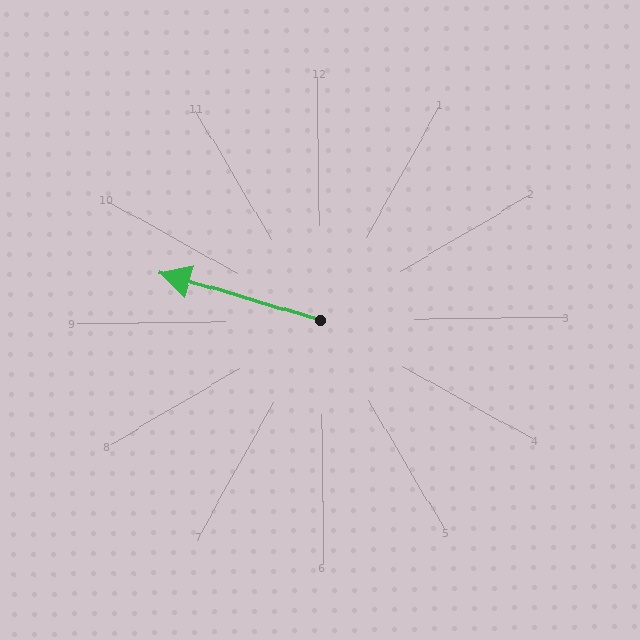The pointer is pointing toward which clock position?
Roughly 10 o'clock.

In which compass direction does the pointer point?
West.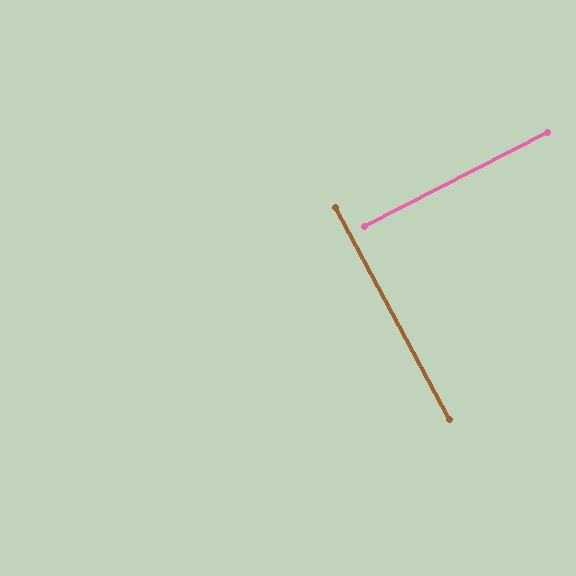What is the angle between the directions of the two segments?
Approximately 89 degrees.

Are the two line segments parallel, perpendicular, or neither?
Perpendicular — they meet at approximately 89°.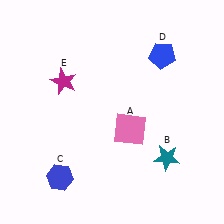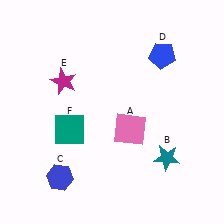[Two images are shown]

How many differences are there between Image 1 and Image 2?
There is 1 difference between the two images.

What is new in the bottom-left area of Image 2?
A teal square (F) was added in the bottom-left area of Image 2.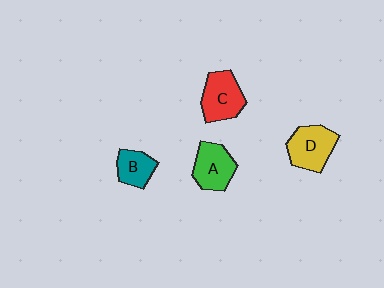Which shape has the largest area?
Shape D (yellow).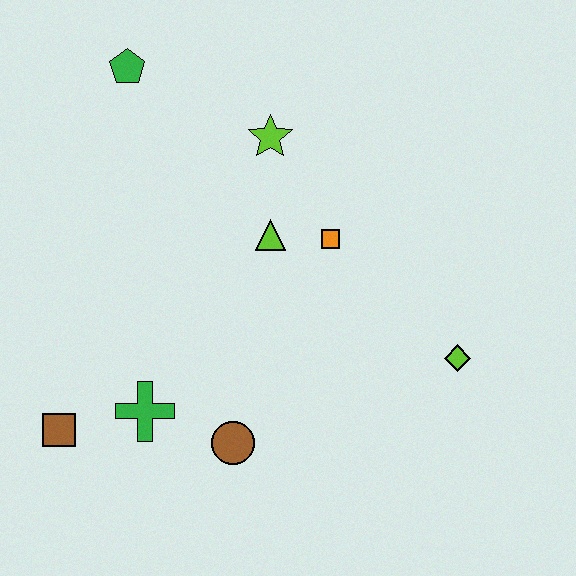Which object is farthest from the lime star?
The brown square is farthest from the lime star.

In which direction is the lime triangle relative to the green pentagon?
The lime triangle is below the green pentagon.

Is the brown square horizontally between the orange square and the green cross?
No